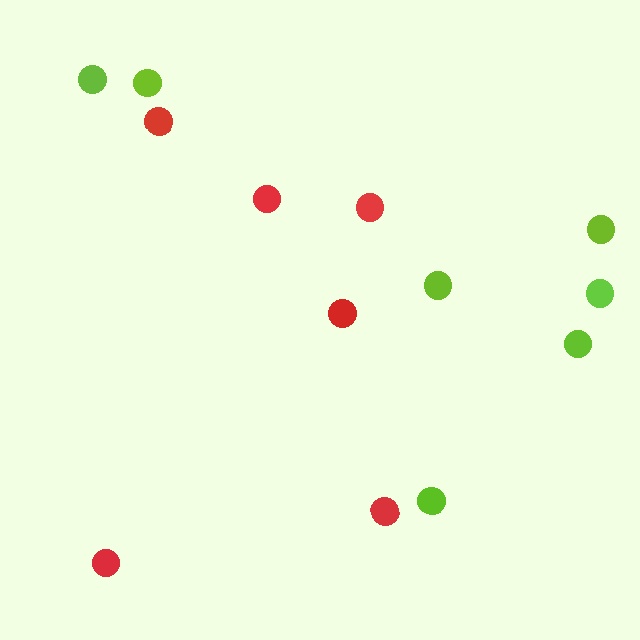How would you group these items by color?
There are 2 groups: one group of lime circles (7) and one group of red circles (6).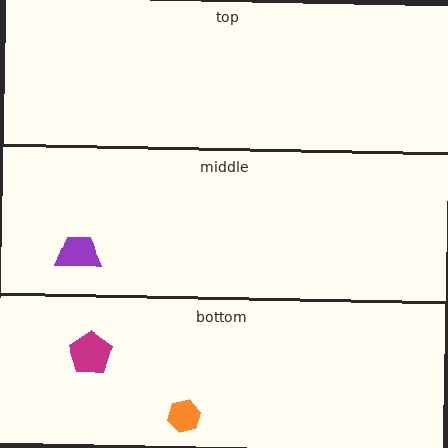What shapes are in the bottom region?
The orange hexagon, the magenta pentagon.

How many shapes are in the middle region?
1.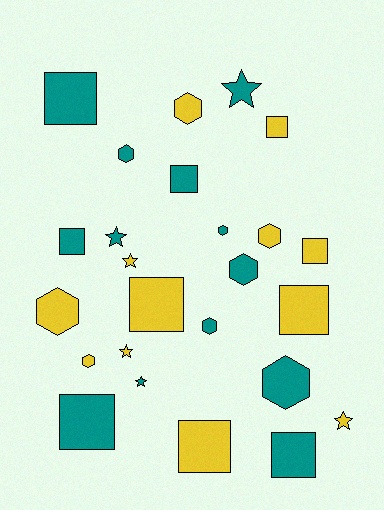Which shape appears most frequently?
Square, with 10 objects.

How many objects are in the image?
There are 25 objects.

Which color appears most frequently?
Teal, with 13 objects.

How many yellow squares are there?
There are 5 yellow squares.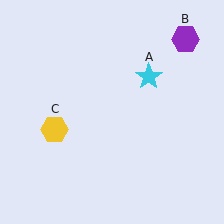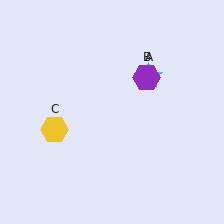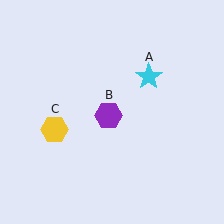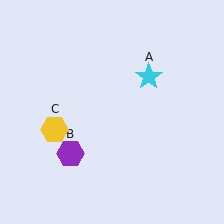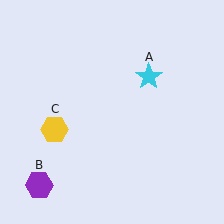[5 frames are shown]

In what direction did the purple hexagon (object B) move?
The purple hexagon (object B) moved down and to the left.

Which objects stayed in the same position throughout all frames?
Cyan star (object A) and yellow hexagon (object C) remained stationary.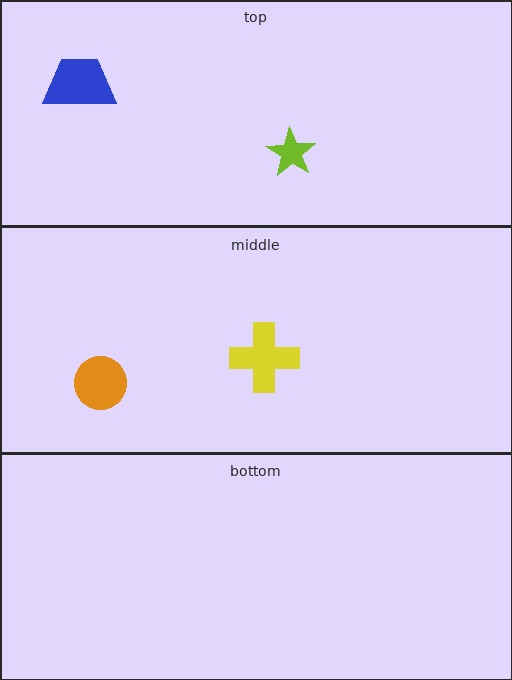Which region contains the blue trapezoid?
The top region.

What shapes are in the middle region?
The orange circle, the yellow cross.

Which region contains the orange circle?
The middle region.